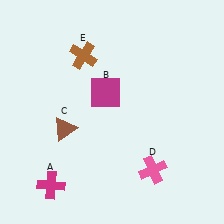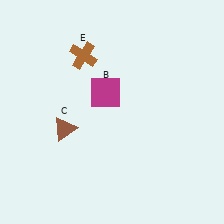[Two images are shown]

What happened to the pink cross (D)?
The pink cross (D) was removed in Image 2. It was in the bottom-right area of Image 1.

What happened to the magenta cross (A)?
The magenta cross (A) was removed in Image 2. It was in the bottom-left area of Image 1.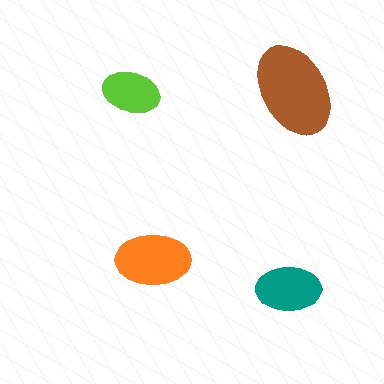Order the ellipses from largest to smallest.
the brown one, the orange one, the teal one, the lime one.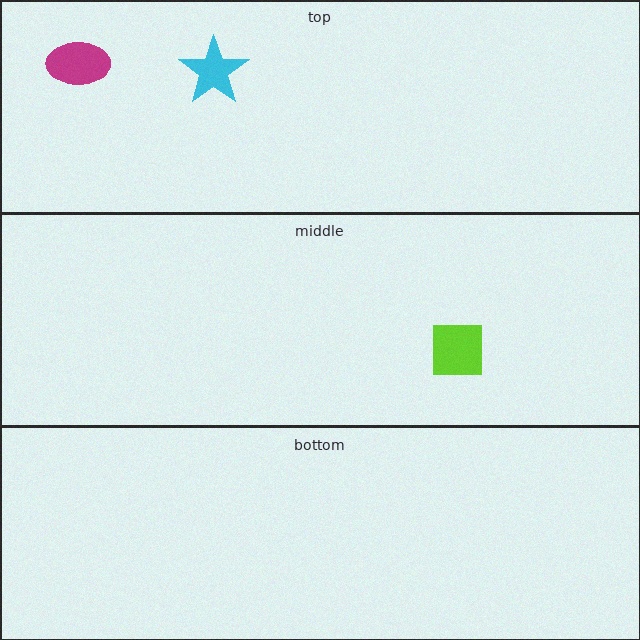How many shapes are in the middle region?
1.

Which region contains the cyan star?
The top region.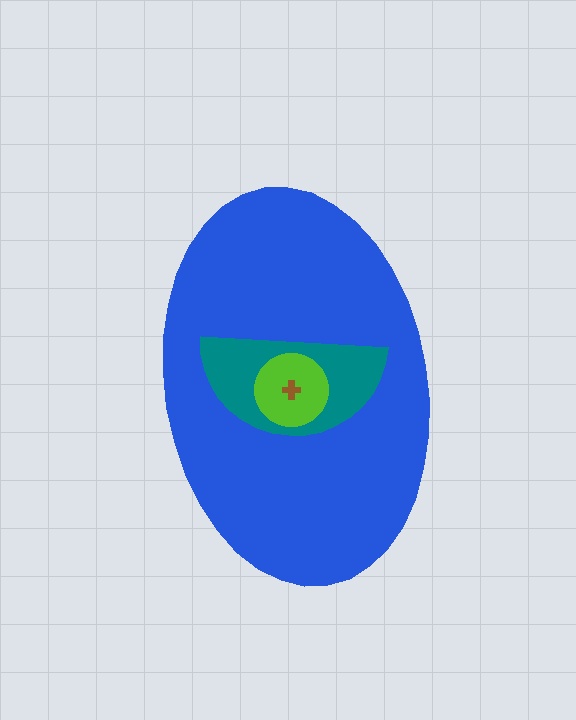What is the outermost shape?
The blue ellipse.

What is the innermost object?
The brown cross.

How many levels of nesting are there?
4.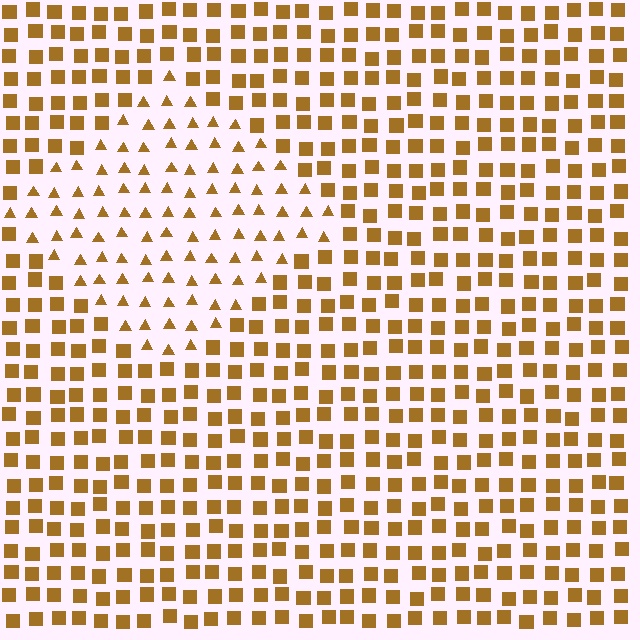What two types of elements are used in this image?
The image uses triangles inside the diamond region and squares outside it.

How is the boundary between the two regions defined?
The boundary is defined by a change in element shape: triangles inside vs. squares outside. All elements share the same color and spacing.